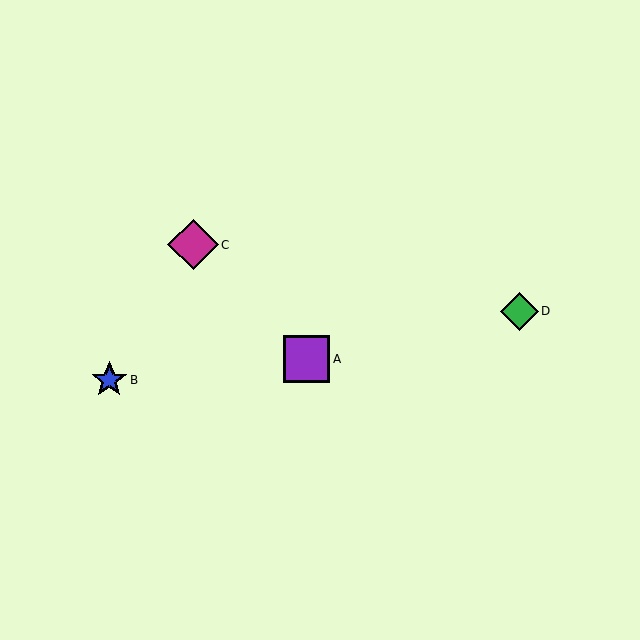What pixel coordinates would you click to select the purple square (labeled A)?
Click at (307, 359) to select the purple square A.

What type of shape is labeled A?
Shape A is a purple square.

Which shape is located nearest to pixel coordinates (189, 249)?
The magenta diamond (labeled C) at (193, 245) is nearest to that location.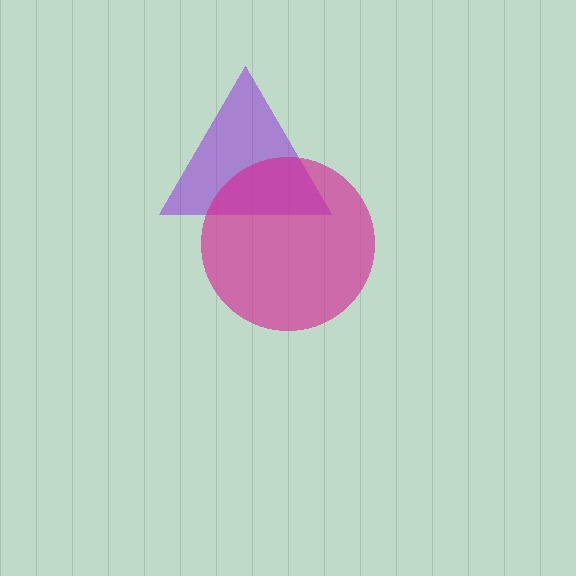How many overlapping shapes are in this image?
There are 2 overlapping shapes in the image.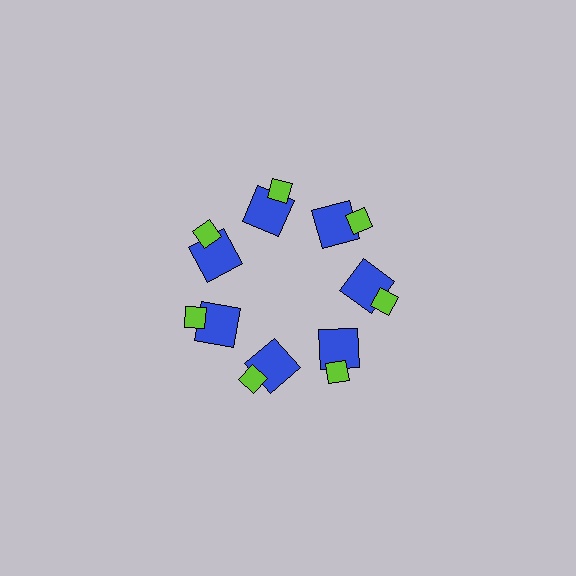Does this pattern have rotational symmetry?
Yes, this pattern has 7-fold rotational symmetry. It looks the same after rotating 51 degrees around the center.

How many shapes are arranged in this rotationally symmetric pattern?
There are 14 shapes, arranged in 7 groups of 2.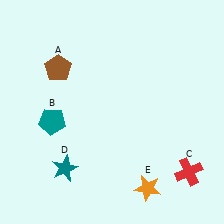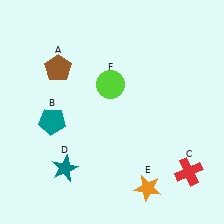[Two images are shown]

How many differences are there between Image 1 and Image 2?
There is 1 difference between the two images.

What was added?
A lime circle (F) was added in Image 2.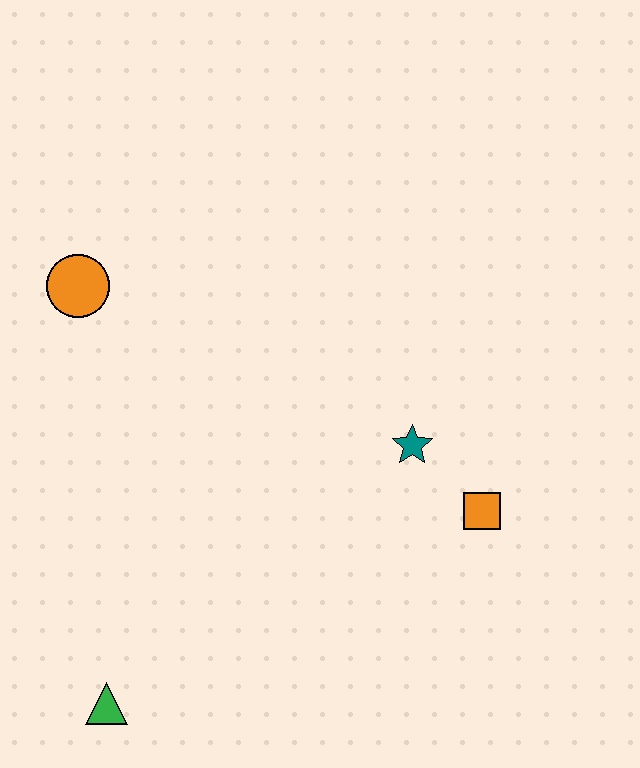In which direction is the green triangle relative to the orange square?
The green triangle is to the left of the orange square.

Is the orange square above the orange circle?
No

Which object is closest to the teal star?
The orange square is closest to the teal star.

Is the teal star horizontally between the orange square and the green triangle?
Yes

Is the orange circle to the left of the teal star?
Yes